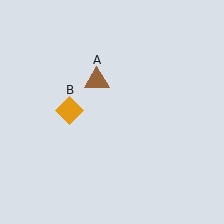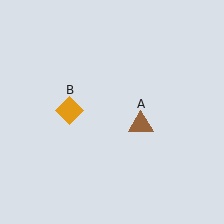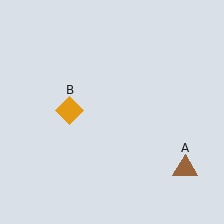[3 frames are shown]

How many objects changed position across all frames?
1 object changed position: brown triangle (object A).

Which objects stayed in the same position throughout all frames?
Orange diamond (object B) remained stationary.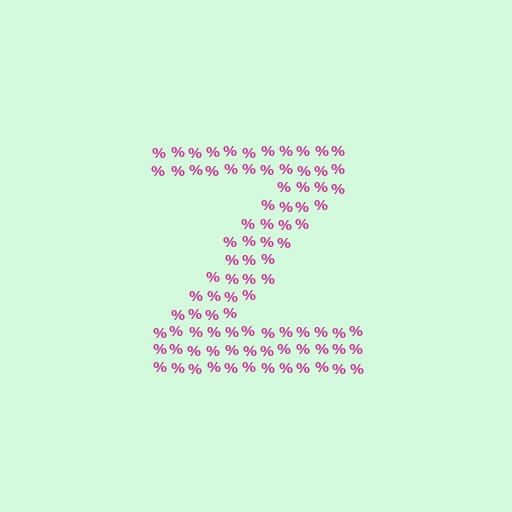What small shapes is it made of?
It is made of small percent signs.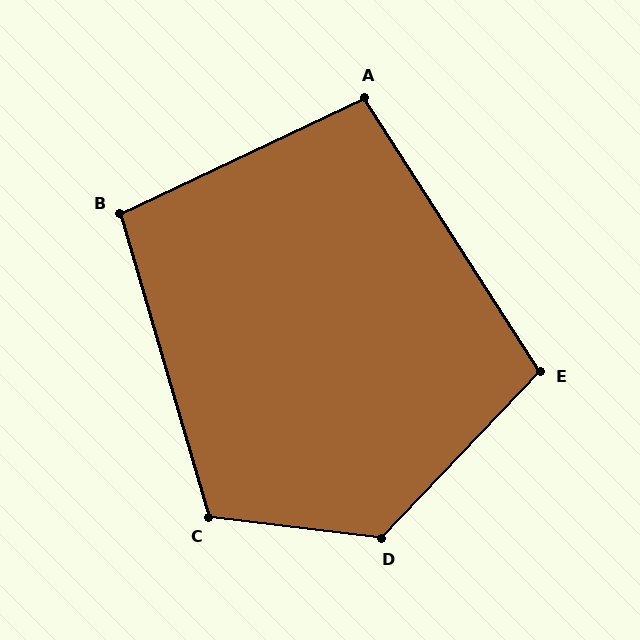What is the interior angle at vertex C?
Approximately 113 degrees (obtuse).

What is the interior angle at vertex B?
Approximately 99 degrees (obtuse).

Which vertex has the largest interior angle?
D, at approximately 127 degrees.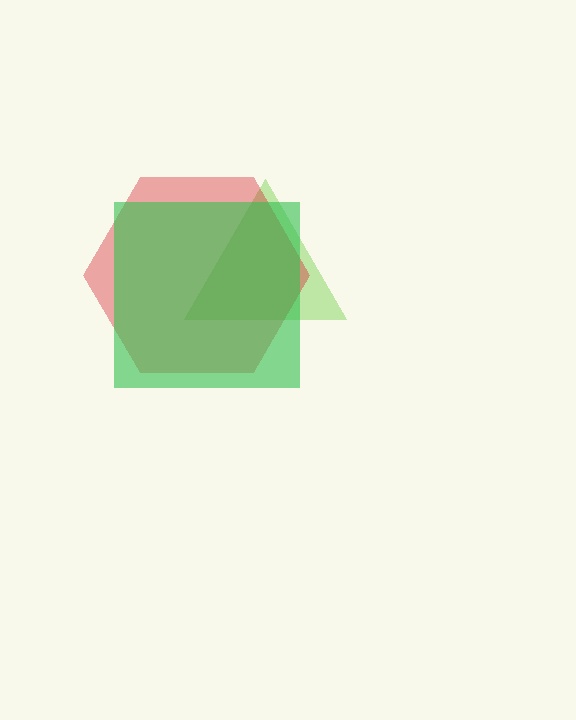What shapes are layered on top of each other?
The layered shapes are: a lime triangle, a red hexagon, a green square.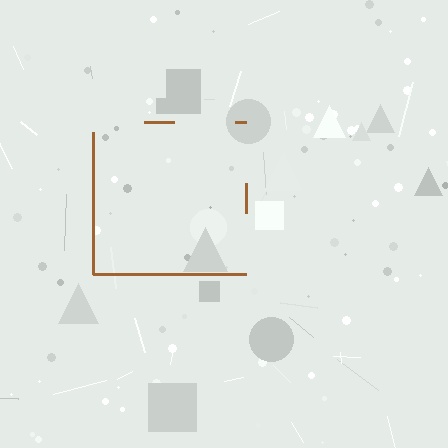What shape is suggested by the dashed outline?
The dashed outline suggests a square.